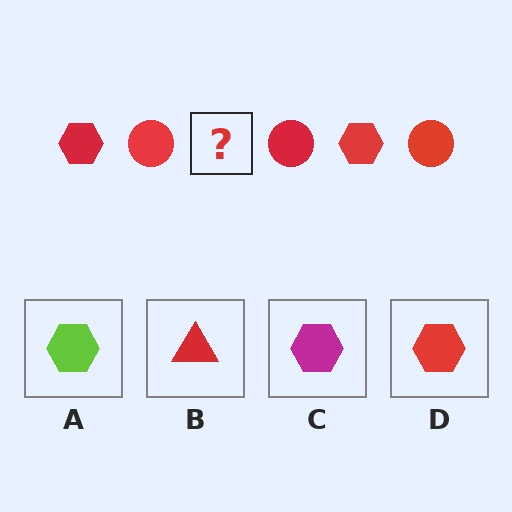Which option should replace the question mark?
Option D.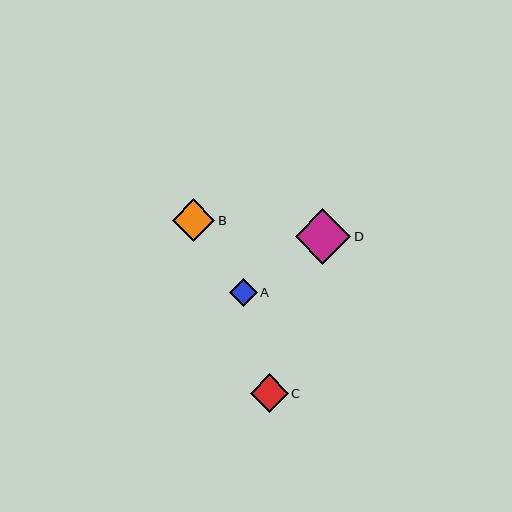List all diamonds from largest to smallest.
From largest to smallest: D, B, C, A.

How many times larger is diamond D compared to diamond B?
Diamond D is approximately 1.3 times the size of diamond B.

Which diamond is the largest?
Diamond D is the largest with a size of approximately 56 pixels.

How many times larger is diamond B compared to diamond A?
Diamond B is approximately 1.6 times the size of diamond A.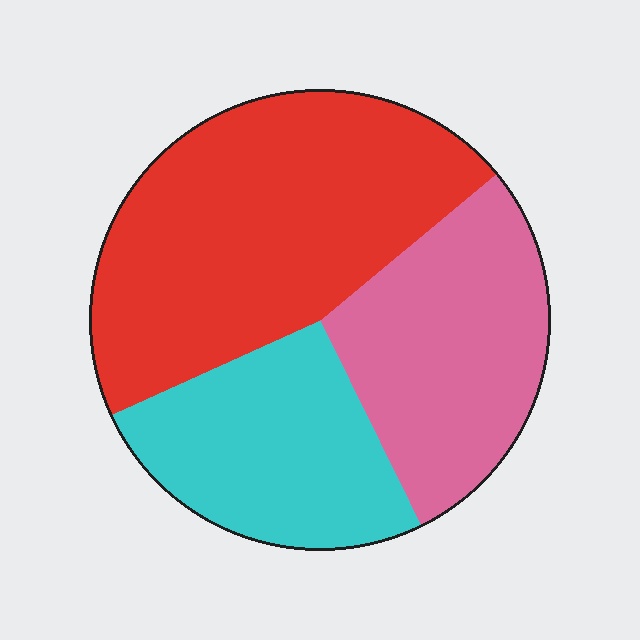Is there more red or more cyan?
Red.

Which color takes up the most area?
Red, at roughly 45%.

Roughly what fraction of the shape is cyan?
Cyan covers around 25% of the shape.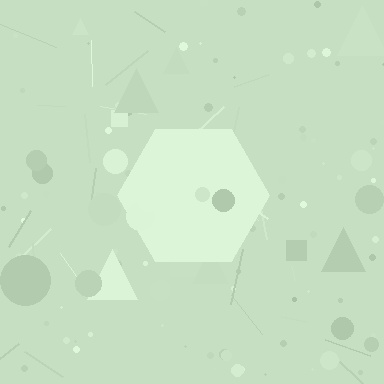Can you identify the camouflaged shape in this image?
The camouflaged shape is a hexagon.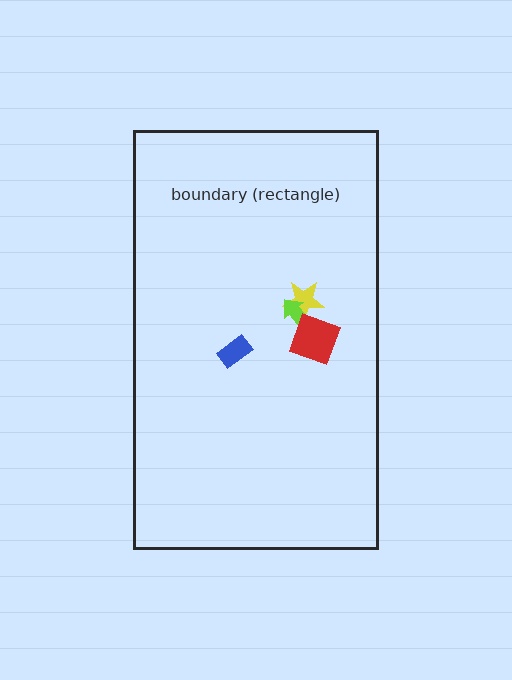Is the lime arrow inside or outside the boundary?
Inside.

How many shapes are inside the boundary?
4 inside, 0 outside.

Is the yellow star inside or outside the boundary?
Inside.